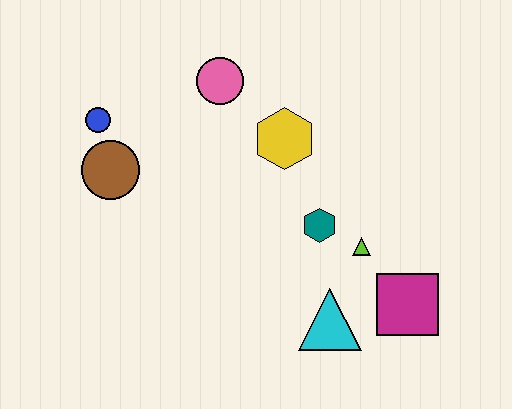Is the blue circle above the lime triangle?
Yes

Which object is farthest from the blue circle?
The magenta square is farthest from the blue circle.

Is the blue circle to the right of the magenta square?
No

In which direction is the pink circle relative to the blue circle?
The pink circle is to the right of the blue circle.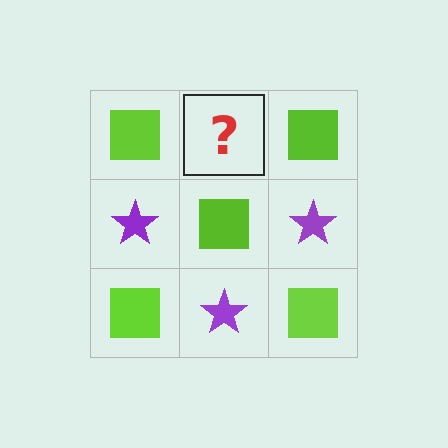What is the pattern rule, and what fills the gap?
The rule is that it alternates lime square and purple star in a checkerboard pattern. The gap should be filled with a purple star.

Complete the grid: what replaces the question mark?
The question mark should be replaced with a purple star.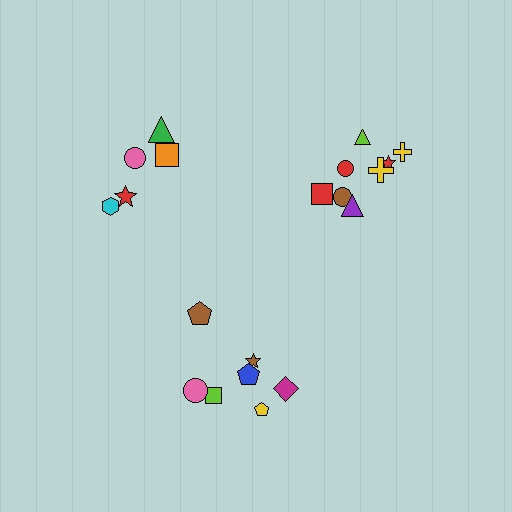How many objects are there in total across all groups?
There are 20 objects.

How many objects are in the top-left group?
There are 5 objects.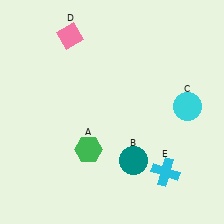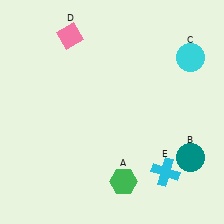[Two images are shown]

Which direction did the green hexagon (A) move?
The green hexagon (A) moved right.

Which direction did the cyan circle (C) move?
The cyan circle (C) moved up.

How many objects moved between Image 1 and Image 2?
3 objects moved between the two images.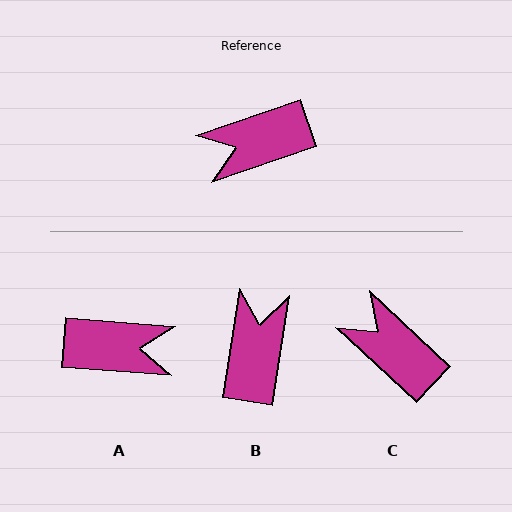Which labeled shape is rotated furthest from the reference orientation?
A, about 156 degrees away.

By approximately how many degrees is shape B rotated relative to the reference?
Approximately 118 degrees clockwise.